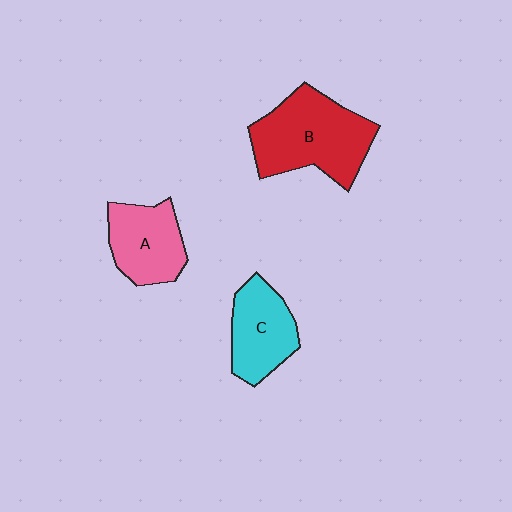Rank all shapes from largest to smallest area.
From largest to smallest: B (red), A (pink), C (cyan).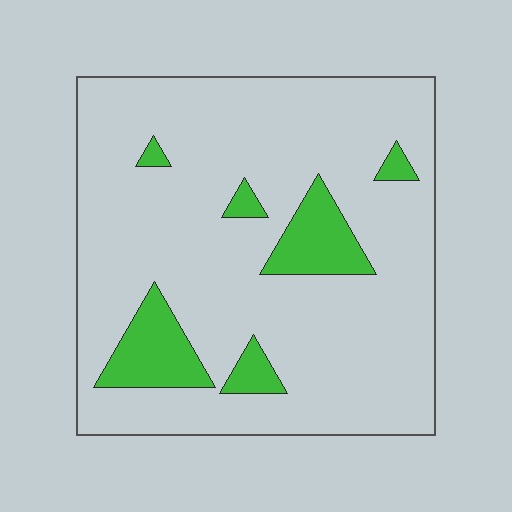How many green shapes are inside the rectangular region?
6.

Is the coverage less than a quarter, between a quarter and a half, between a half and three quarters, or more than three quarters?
Less than a quarter.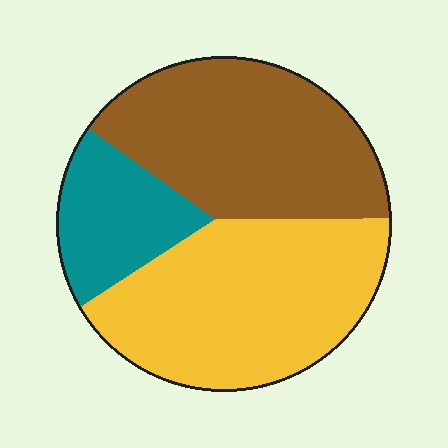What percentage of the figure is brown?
Brown takes up about two fifths (2/5) of the figure.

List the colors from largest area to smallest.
From largest to smallest: yellow, brown, teal.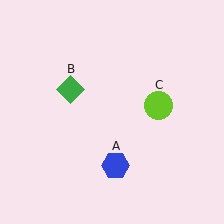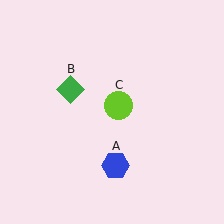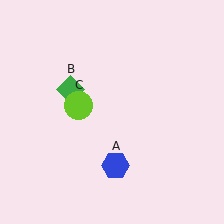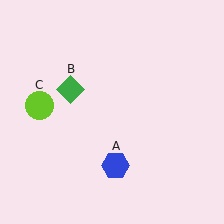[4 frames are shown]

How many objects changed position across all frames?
1 object changed position: lime circle (object C).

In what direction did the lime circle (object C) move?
The lime circle (object C) moved left.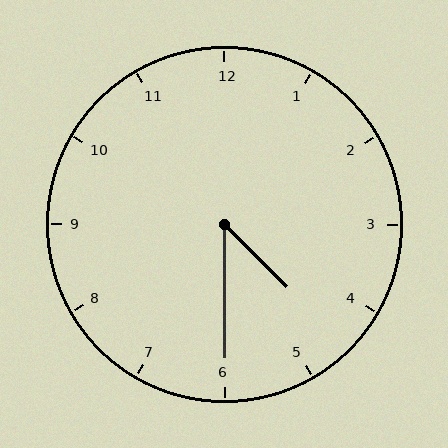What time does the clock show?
4:30.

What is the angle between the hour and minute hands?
Approximately 45 degrees.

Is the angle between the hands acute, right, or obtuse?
It is acute.